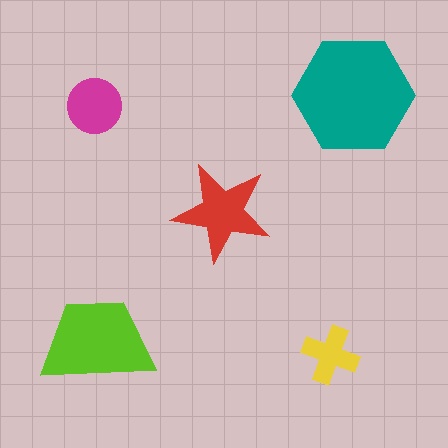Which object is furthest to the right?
The teal hexagon is rightmost.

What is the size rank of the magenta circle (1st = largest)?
4th.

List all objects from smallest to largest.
The yellow cross, the magenta circle, the red star, the lime trapezoid, the teal hexagon.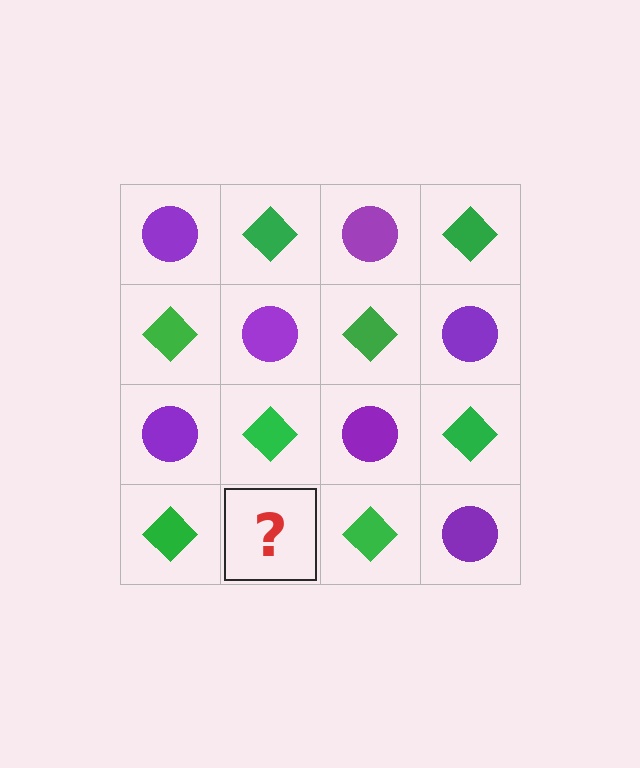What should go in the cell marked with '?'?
The missing cell should contain a purple circle.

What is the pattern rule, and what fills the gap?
The rule is that it alternates purple circle and green diamond in a checkerboard pattern. The gap should be filled with a purple circle.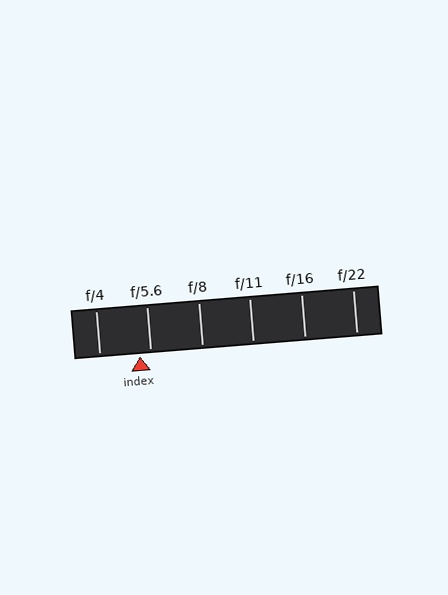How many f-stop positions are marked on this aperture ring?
There are 6 f-stop positions marked.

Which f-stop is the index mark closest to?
The index mark is closest to f/5.6.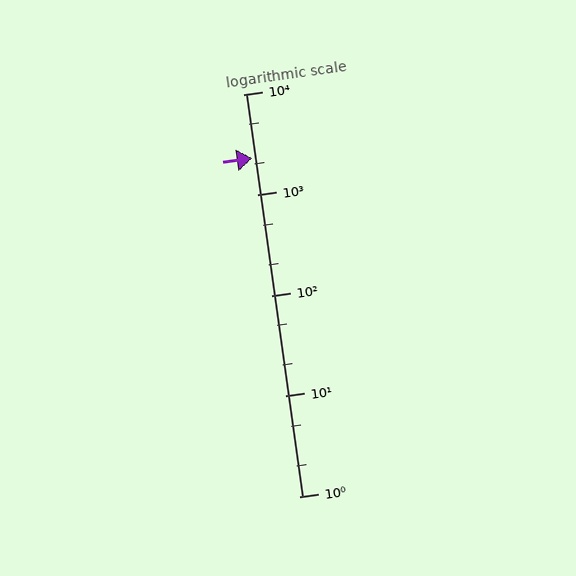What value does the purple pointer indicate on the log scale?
The pointer indicates approximately 2300.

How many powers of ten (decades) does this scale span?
The scale spans 4 decades, from 1 to 10000.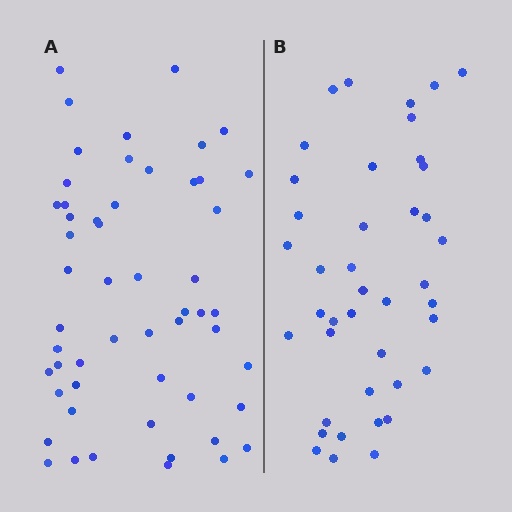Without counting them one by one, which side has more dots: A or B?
Region A (the left region) has more dots.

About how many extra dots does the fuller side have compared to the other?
Region A has approximately 15 more dots than region B.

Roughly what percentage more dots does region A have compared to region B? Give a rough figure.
About 30% more.